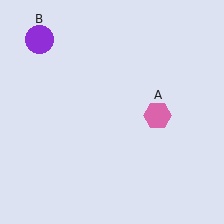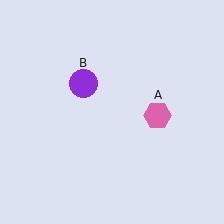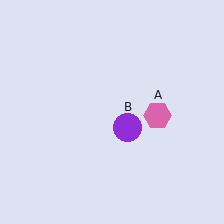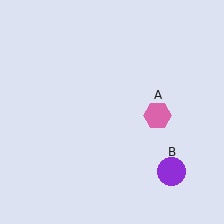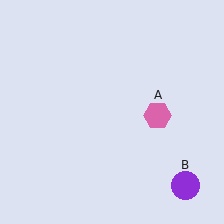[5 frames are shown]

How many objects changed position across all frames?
1 object changed position: purple circle (object B).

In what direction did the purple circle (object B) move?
The purple circle (object B) moved down and to the right.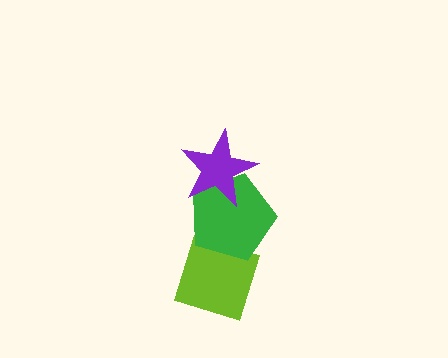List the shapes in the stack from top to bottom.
From top to bottom: the purple star, the green pentagon, the lime diamond.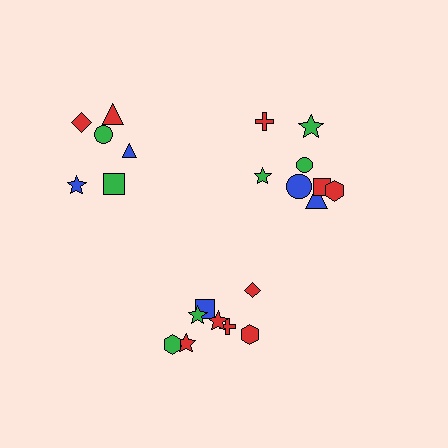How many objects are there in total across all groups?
There are 22 objects.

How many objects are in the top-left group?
There are 6 objects.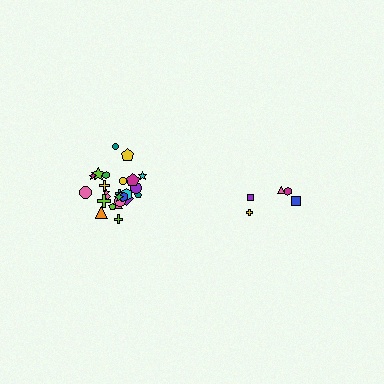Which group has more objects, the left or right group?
The left group.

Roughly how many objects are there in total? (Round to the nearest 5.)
Roughly 30 objects in total.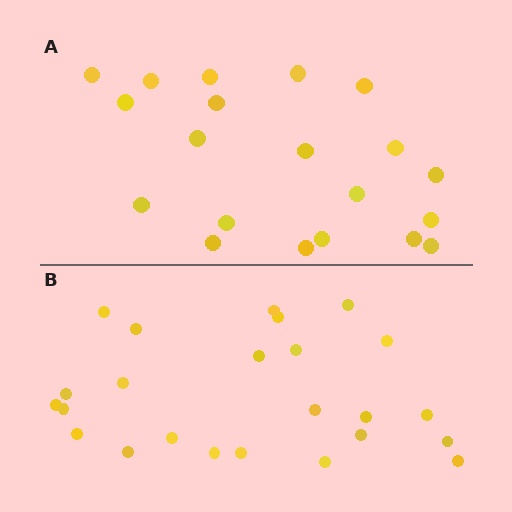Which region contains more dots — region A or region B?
Region B (the bottom region) has more dots.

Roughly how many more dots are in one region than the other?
Region B has about 4 more dots than region A.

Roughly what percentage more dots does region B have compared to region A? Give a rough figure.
About 20% more.